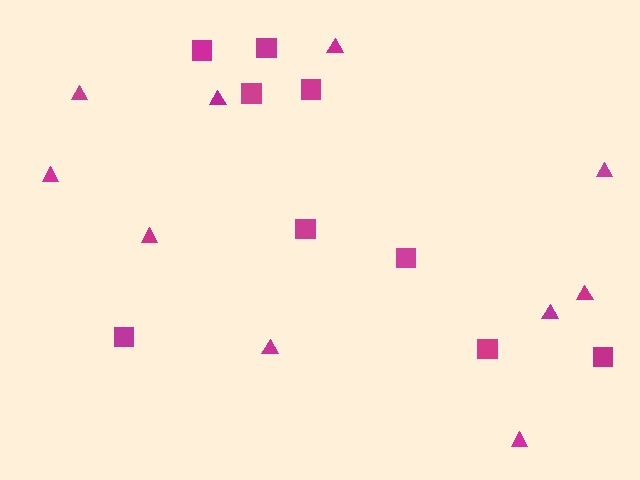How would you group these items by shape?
There are 2 groups: one group of triangles (10) and one group of squares (9).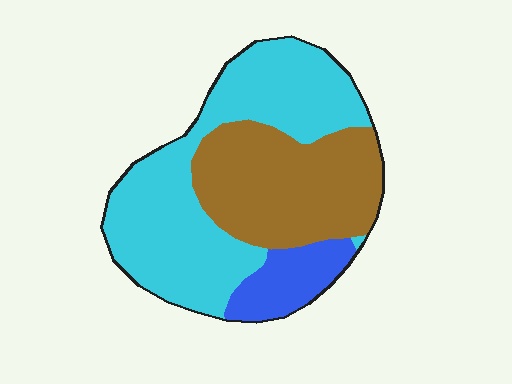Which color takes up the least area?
Blue, at roughly 10%.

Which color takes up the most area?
Cyan, at roughly 50%.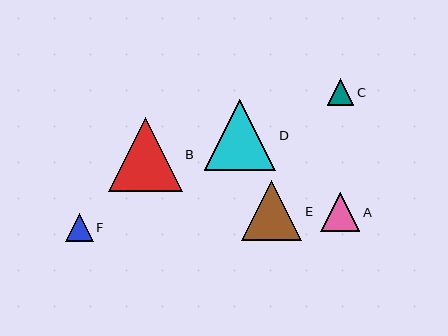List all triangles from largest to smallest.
From largest to smallest: B, D, E, A, F, C.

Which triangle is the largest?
Triangle B is the largest with a size of approximately 74 pixels.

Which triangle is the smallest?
Triangle C is the smallest with a size of approximately 26 pixels.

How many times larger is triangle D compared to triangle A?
Triangle D is approximately 1.8 times the size of triangle A.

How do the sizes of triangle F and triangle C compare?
Triangle F and triangle C are approximately the same size.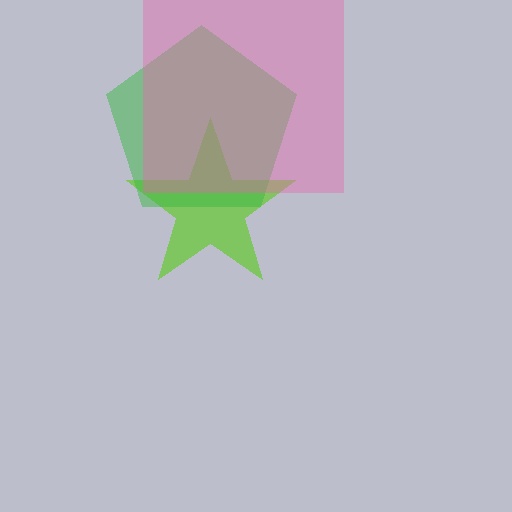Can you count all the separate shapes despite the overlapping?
Yes, there are 3 separate shapes.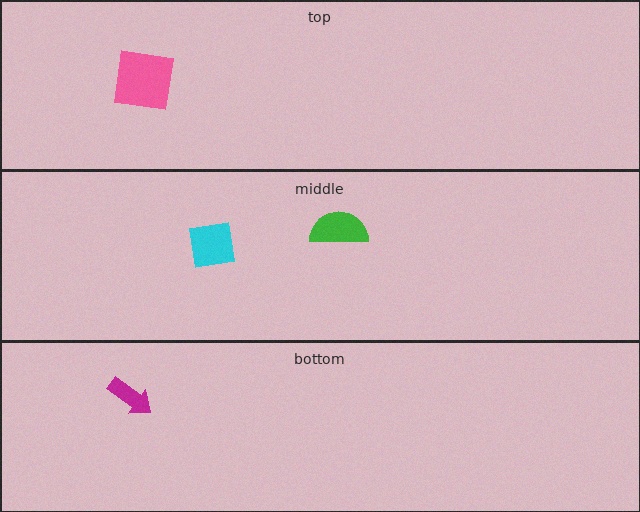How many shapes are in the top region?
1.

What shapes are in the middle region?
The cyan square, the green semicircle.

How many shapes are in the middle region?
2.